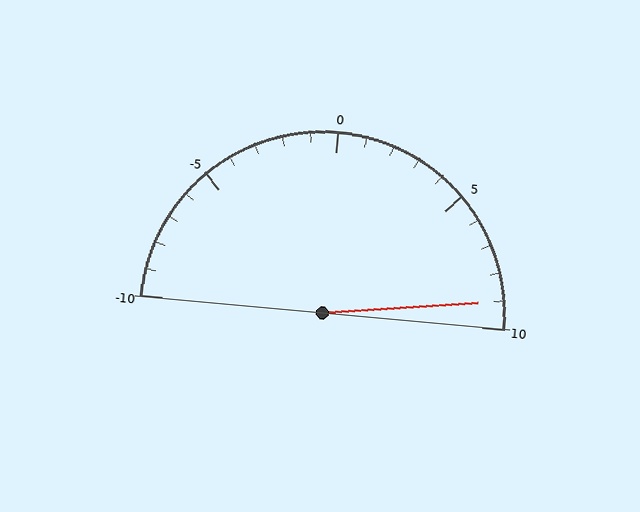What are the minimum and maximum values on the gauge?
The gauge ranges from -10 to 10.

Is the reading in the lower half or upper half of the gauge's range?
The reading is in the upper half of the range (-10 to 10).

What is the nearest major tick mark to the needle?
The nearest major tick mark is 10.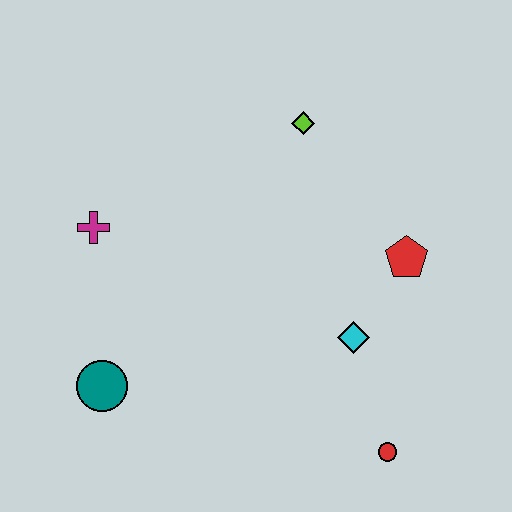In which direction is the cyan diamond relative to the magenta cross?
The cyan diamond is to the right of the magenta cross.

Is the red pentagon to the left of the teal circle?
No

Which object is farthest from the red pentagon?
The teal circle is farthest from the red pentagon.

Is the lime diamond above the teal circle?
Yes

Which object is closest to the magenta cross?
The teal circle is closest to the magenta cross.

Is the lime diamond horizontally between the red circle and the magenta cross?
Yes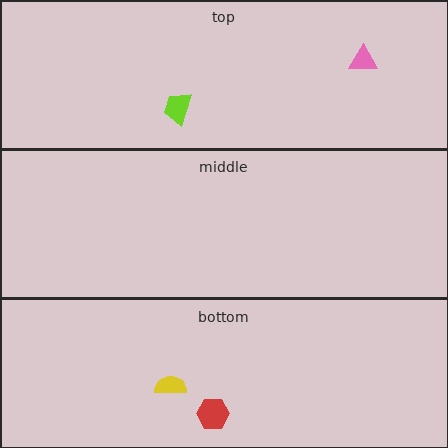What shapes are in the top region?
The lime trapezoid, the pink triangle.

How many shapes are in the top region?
2.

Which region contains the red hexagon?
The bottom region.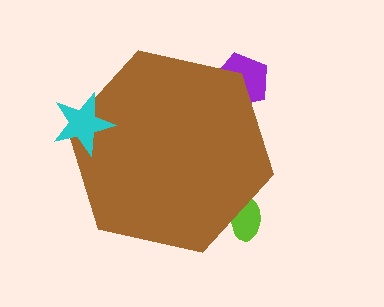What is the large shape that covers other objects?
A brown hexagon.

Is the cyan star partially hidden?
No, the cyan star is fully visible.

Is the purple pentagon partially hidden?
Yes, the purple pentagon is partially hidden behind the brown hexagon.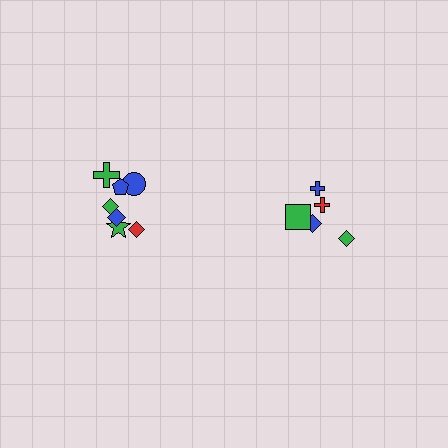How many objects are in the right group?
There are 5 objects.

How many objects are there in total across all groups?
There are 12 objects.